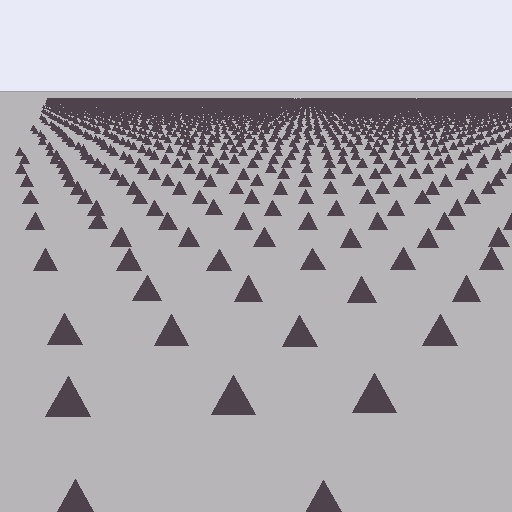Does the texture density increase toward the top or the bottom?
Density increases toward the top.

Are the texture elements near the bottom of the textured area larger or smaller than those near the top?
Larger. Near the bottom, elements are closer to the viewer and appear at a bigger on-screen size.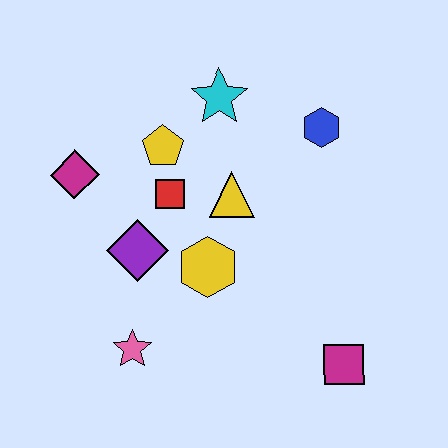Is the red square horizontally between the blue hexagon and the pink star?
Yes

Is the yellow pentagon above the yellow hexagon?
Yes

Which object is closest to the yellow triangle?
The red square is closest to the yellow triangle.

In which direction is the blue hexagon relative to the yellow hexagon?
The blue hexagon is above the yellow hexagon.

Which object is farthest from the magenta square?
The magenta diamond is farthest from the magenta square.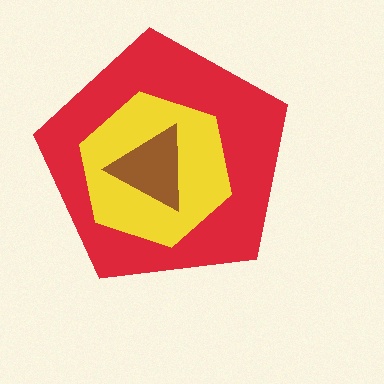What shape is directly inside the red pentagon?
The yellow hexagon.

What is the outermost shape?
The red pentagon.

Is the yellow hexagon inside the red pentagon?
Yes.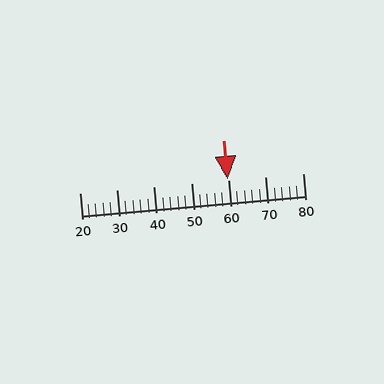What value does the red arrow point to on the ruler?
The red arrow points to approximately 60.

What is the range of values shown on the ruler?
The ruler shows values from 20 to 80.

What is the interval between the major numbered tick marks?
The major tick marks are spaced 10 units apart.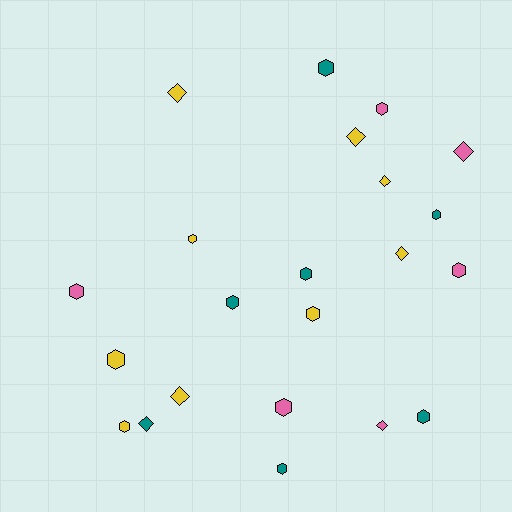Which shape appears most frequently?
Hexagon, with 14 objects.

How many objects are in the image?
There are 22 objects.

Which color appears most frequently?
Yellow, with 9 objects.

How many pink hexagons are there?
There are 4 pink hexagons.